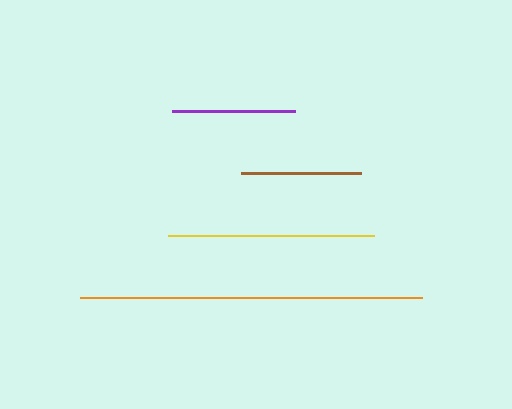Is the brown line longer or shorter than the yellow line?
The yellow line is longer than the brown line.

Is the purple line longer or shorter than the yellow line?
The yellow line is longer than the purple line.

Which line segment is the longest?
The orange line is the longest at approximately 342 pixels.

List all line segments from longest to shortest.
From longest to shortest: orange, yellow, purple, brown.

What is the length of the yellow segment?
The yellow segment is approximately 206 pixels long.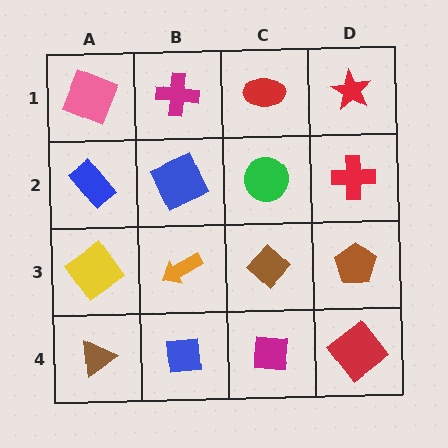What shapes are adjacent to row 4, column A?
A yellow diamond (row 3, column A), a blue square (row 4, column B).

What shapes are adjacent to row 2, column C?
A red ellipse (row 1, column C), a brown diamond (row 3, column C), a blue square (row 2, column B), a red cross (row 2, column D).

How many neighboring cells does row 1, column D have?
2.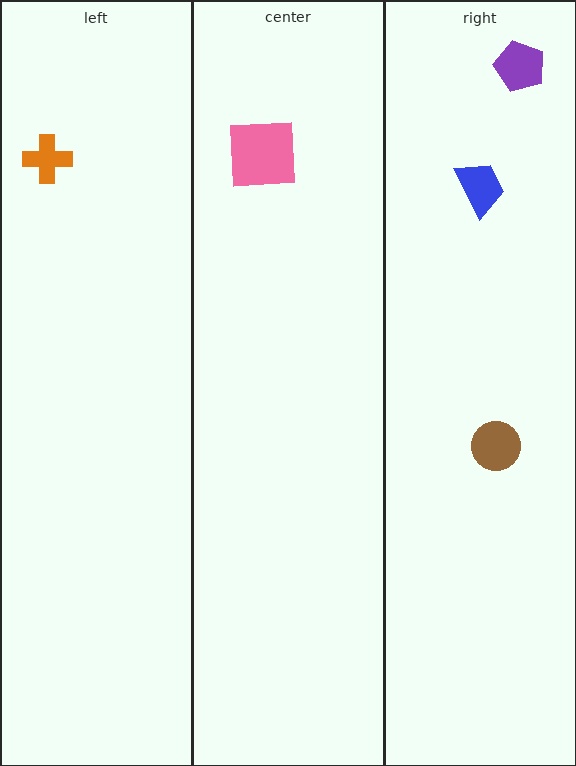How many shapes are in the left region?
1.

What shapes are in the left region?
The orange cross.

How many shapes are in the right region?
3.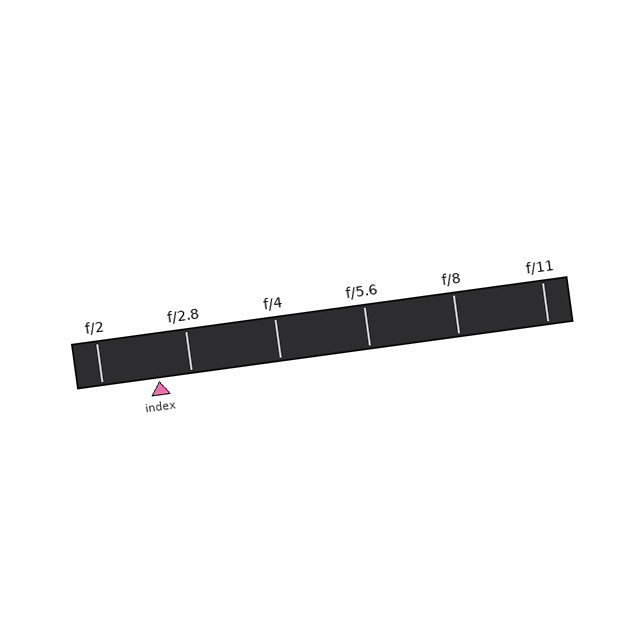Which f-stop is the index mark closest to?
The index mark is closest to f/2.8.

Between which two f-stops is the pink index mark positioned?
The index mark is between f/2 and f/2.8.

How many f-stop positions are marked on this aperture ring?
There are 6 f-stop positions marked.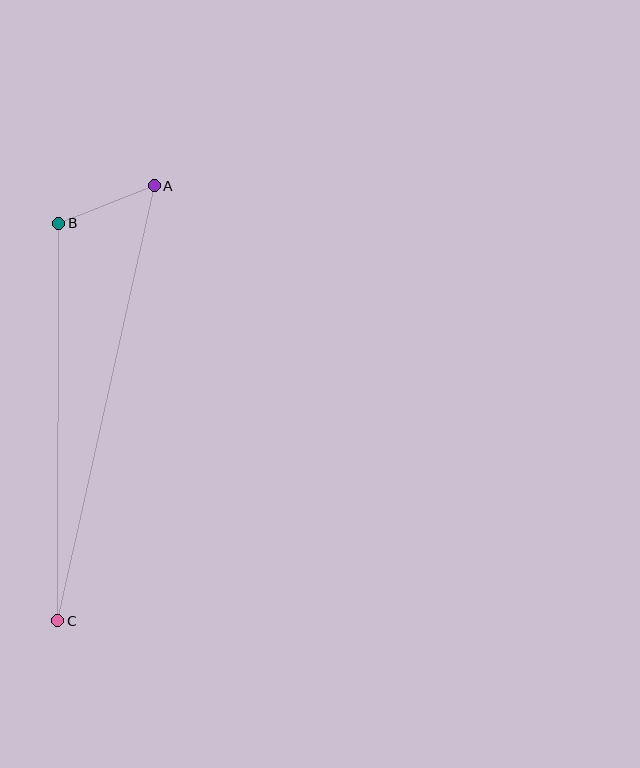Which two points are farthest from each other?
Points A and C are farthest from each other.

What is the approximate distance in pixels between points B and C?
The distance between B and C is approximately 398 pixels.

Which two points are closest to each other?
Points A and B are closest to each other.